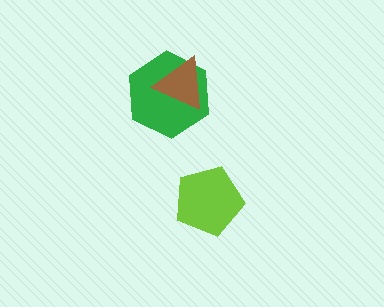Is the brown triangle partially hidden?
No, no other shape covers it.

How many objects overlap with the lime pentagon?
0 objects overlap with the lime pentagon.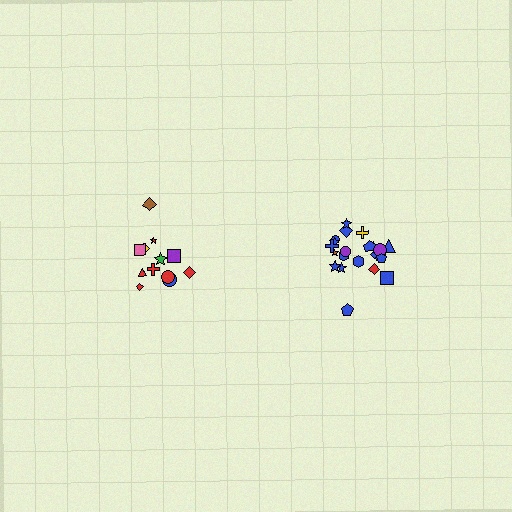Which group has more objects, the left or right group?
The right group.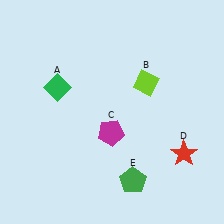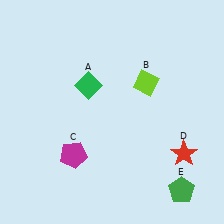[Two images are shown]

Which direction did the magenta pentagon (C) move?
The magenta pentagon (C) moved left.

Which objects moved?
The objects that moved are: the green diamond (A), the magenta pentagon (C), the green pentagon (E).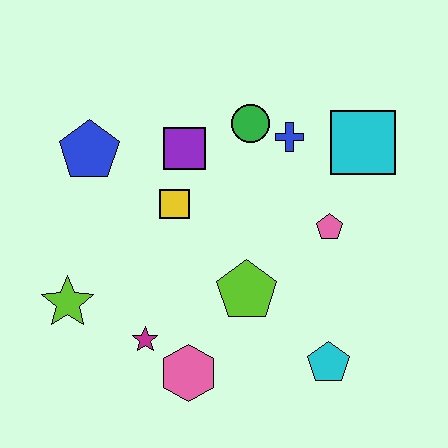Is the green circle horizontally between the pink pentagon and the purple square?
Yes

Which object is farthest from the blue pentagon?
The cyan pentagon is farthest from the blue pentagon.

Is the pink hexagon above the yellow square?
No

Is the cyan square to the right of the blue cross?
Yes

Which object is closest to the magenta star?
The pink hexagon is closest to the magenta star.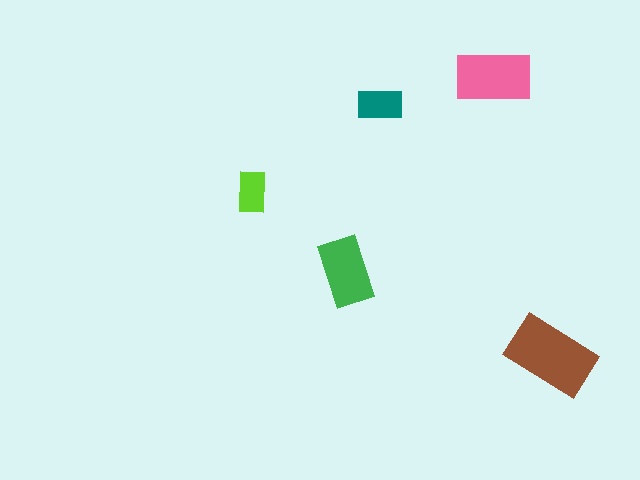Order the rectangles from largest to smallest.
the brown one, the pink one, the green one, the teal one, the lime one.